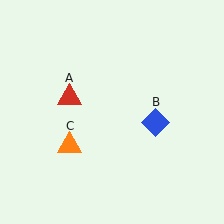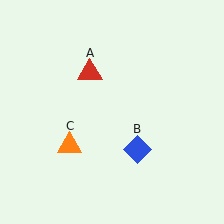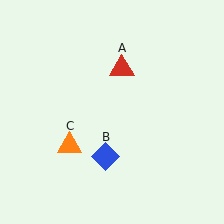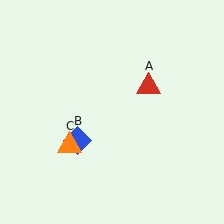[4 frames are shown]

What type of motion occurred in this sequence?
The red triangle (object A), blue diamond (object B) rotated clockwise around the center of the scene.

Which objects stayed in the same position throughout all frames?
Orange triangle (object C) remained stationary.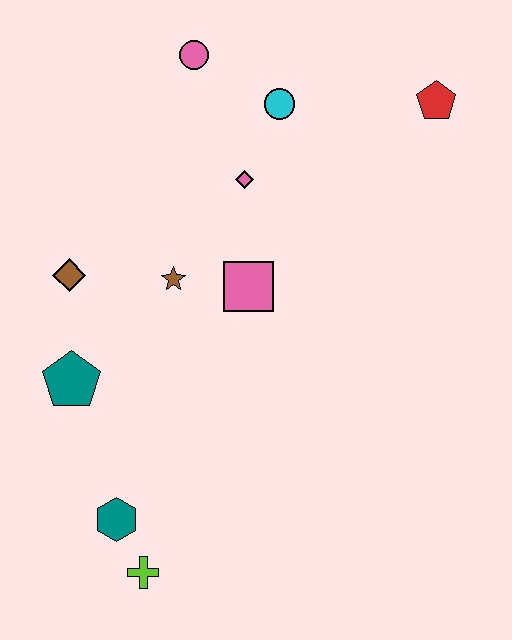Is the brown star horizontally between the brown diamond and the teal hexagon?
No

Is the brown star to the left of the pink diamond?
Yes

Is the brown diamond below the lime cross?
No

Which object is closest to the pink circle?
The cyan circle is closest to the pink circle.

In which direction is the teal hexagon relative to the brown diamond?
The teal hexagon is below the brown diamond.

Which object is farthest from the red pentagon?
The lime cross is farthest from the red pentagon.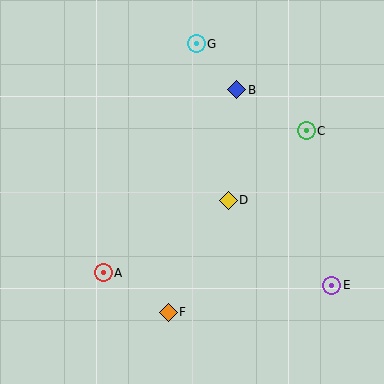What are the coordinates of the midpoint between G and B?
The midpoint between G and B is at (216, 67).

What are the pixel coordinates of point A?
Point A is at (103, 273).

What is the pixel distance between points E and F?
The distance between E and F is 166 pixels.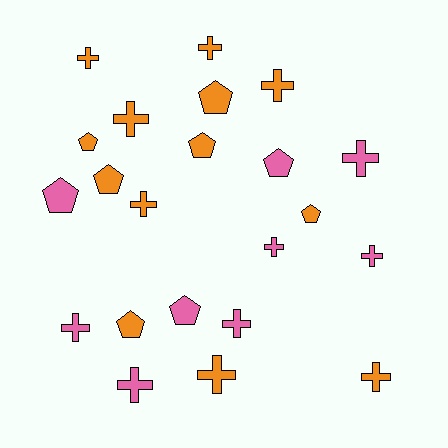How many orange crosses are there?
There are 7 orange crosses.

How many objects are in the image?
There are 22 objects.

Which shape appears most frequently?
Cross, with 13 objects.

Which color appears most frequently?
Orange, with 13 objects.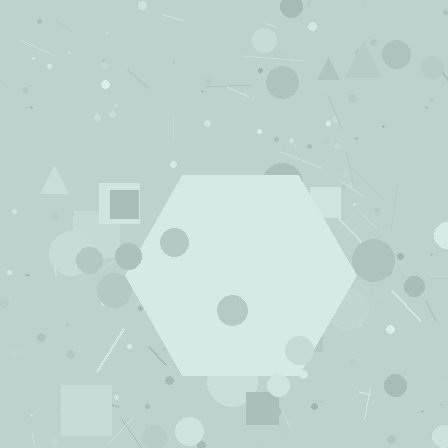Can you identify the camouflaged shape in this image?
The camouflaged shape is a hexagon.